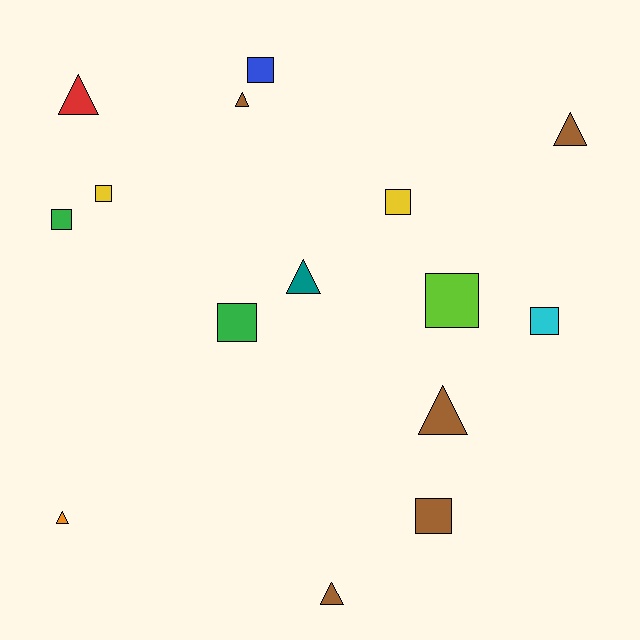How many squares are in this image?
There are 8 squares.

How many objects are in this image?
There are 15 objects.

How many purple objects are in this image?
There are no purple objects.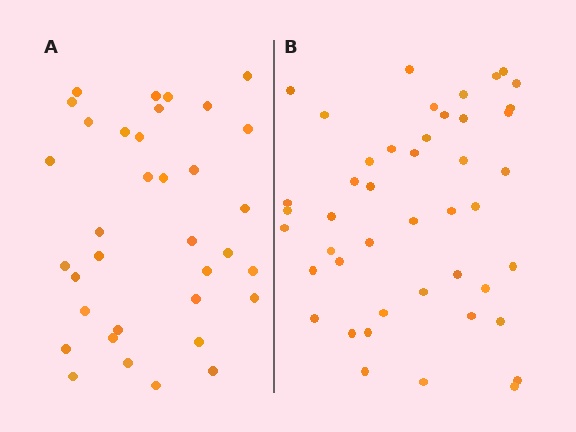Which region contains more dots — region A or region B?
Region B (the right region) has more dots.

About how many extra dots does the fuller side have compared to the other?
Region B has roughly 10 or so more dots than region A.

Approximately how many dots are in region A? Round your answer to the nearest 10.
About 40 dots. (The exact count is 35, which rounds to 40.)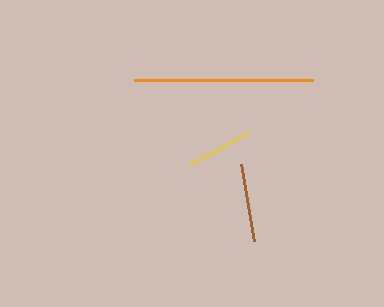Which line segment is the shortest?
The yellow line is the shortest at approximately 68 pixels.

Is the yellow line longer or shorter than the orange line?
The orange line is longer than the yellow line.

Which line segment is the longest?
The orange line is the longest at approximately 178 pixels.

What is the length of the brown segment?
The brown segment is approximately 78 pixels long.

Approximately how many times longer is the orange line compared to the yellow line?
The orange line is approximately 2.6 times the length of the yellow line.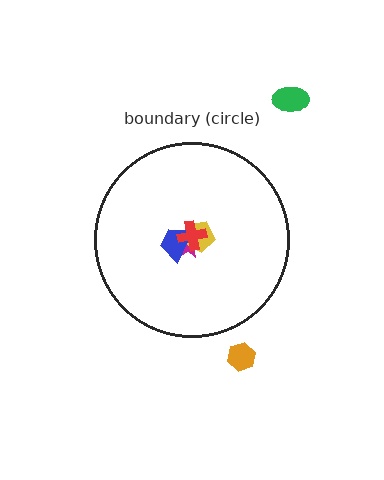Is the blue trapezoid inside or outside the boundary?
Inside.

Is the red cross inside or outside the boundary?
Inside.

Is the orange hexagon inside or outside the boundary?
Outside.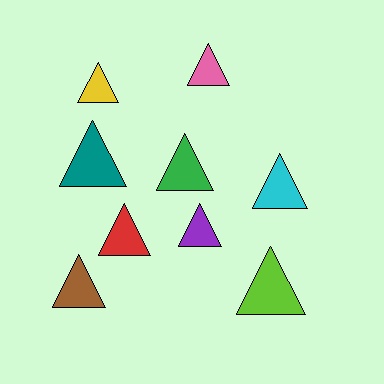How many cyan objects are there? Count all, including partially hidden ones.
There is 1 cyan object.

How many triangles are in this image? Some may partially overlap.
There are 9 triangles.